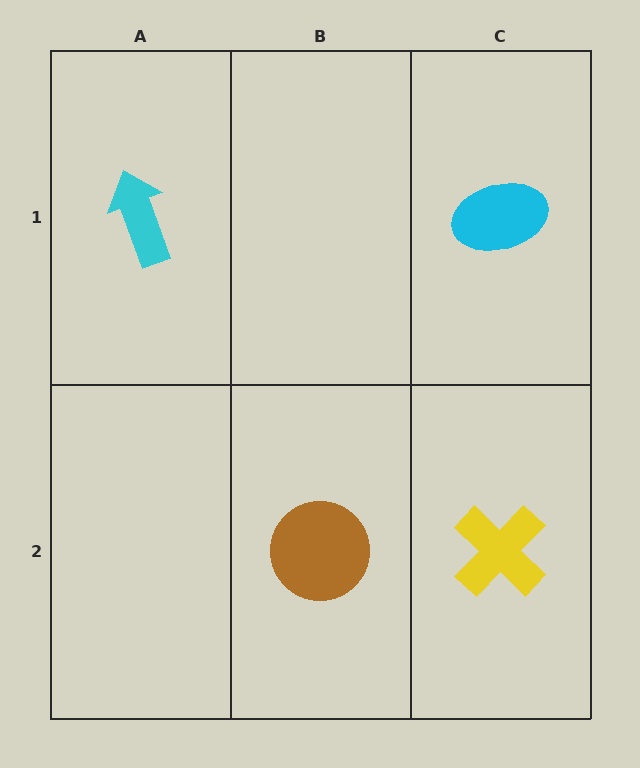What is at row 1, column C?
A cyan ellipse.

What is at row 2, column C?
A yellow cross.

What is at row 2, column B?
A brown circle.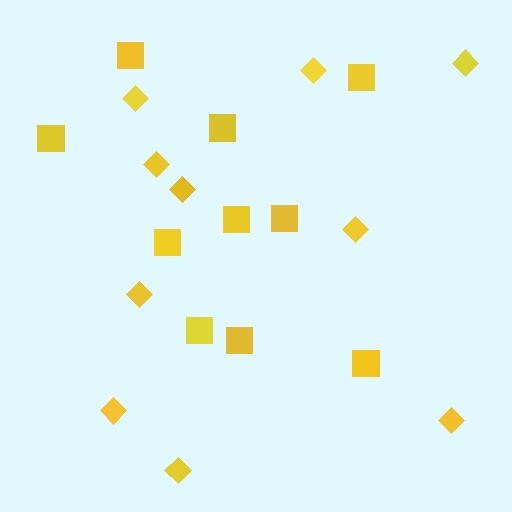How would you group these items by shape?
There are 2 groups: one group of squares (10) and one group of diamonds (10).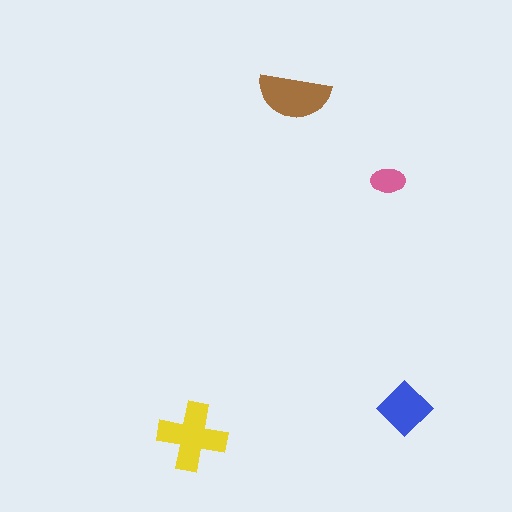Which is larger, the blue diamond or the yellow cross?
The yellow cross.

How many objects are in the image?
There are 4 objects in the image.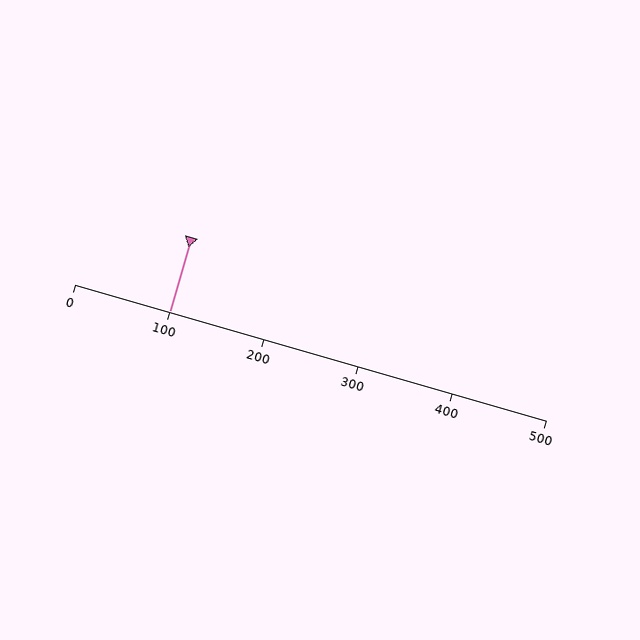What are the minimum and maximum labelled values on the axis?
The axis runs from 0 to 500.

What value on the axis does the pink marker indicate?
The marker indicates approximately 100.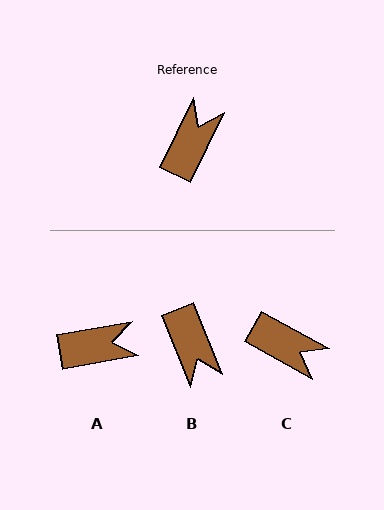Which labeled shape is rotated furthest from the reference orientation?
B, about 132 degrees away.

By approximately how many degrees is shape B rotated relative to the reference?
Approximately 132 degrees clockwise.